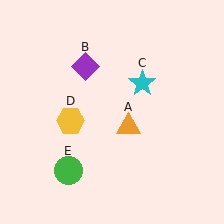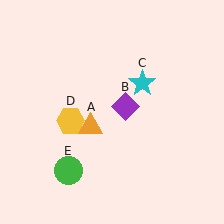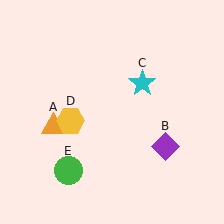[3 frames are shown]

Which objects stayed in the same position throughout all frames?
Cyan star (object C) and yellow hexagon (object D) and green circle (object E) remained stationary.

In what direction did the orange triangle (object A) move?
The orange triangle (object A) moved left.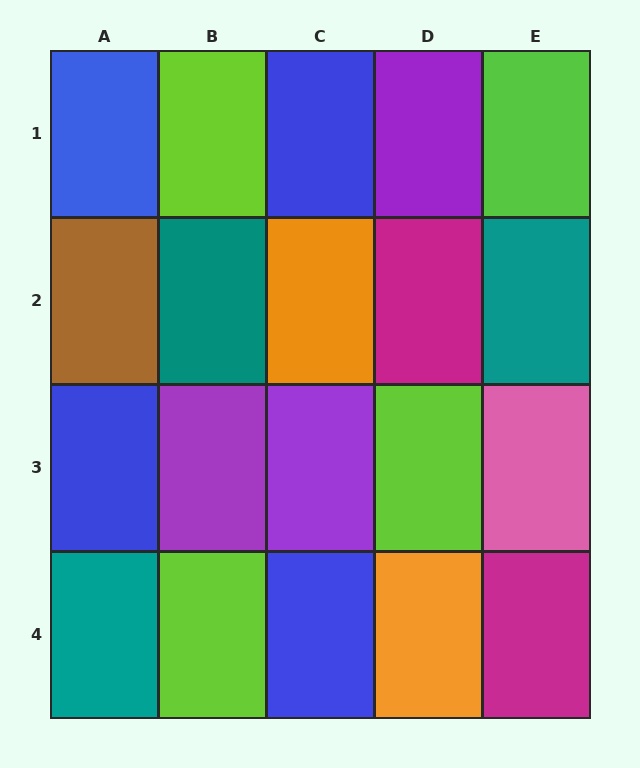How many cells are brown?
1 cell is brown.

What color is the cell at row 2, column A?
Brown.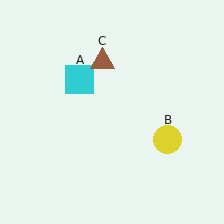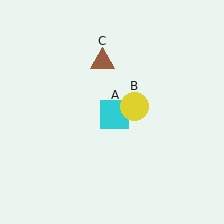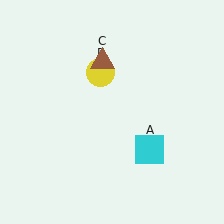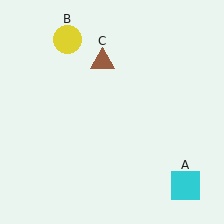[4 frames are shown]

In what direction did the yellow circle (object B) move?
The yellow circle (object B) moved up and to the left.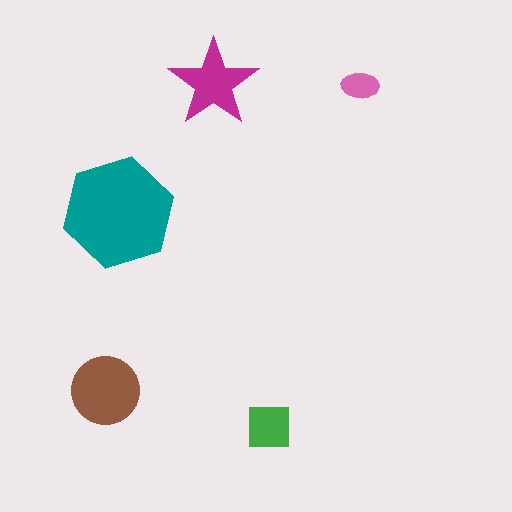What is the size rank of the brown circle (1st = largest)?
2nd.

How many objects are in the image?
There are 5 objects in the image.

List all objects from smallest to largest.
The pink ellipse, the green square, the magenta star, the brown circle, the teal hexagon.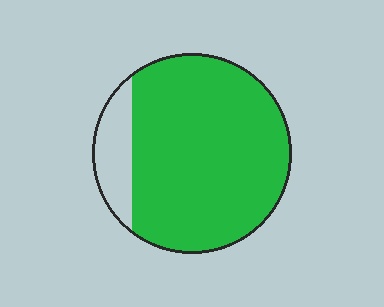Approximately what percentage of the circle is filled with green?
Approximately 85%.